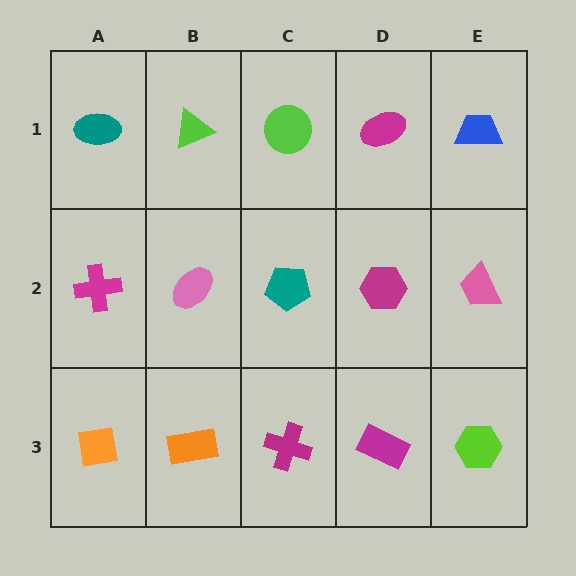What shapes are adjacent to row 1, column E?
A pink trapezoid (row 2, column E), a magenta ellipse (row 1, column D).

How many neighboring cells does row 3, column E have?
2.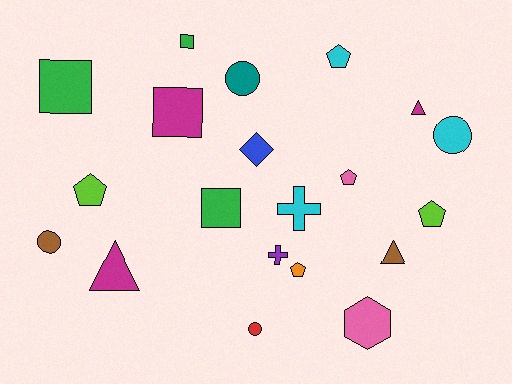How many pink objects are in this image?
There are 2 pink objects.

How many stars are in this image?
There are no stars.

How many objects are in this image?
There are 20 objects.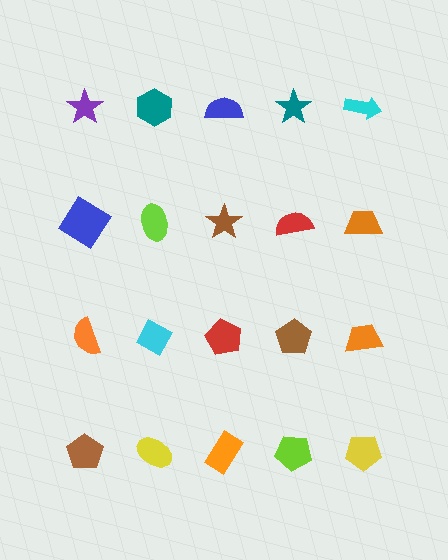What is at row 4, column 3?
An orange rectangle.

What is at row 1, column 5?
A cyan arrow.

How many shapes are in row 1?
5 shapes.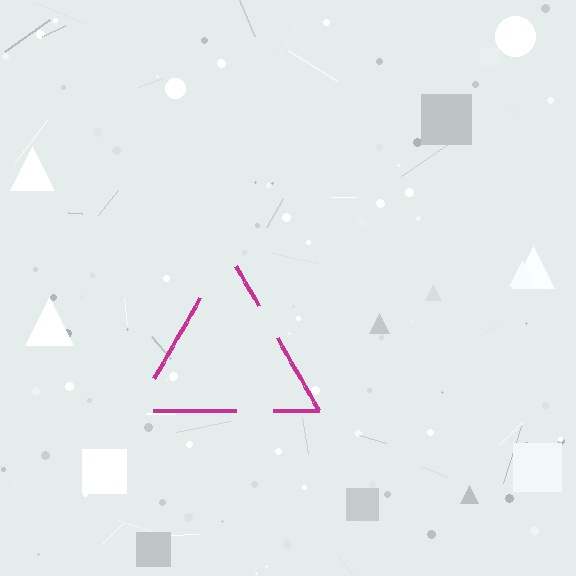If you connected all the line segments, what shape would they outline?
They would outline a triangle.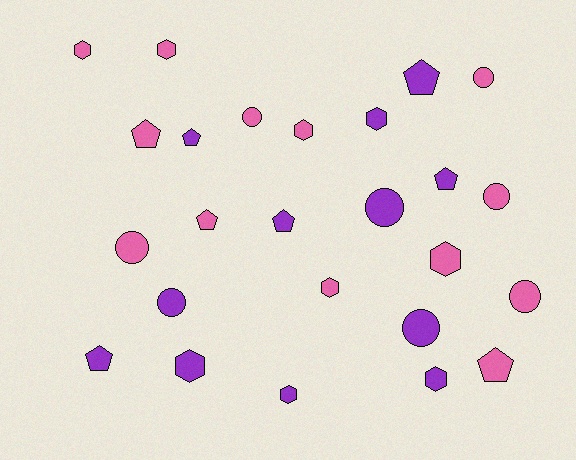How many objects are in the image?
There are 25 objects.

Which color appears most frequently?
Pink, with 13 objects.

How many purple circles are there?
There are 3 purple circles.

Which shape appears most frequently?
Hexagon, with 9 objects.